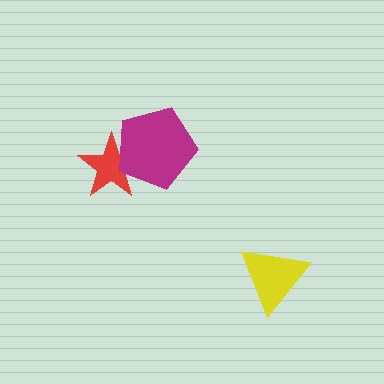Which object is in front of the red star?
The magenta pentagon is in front of the red star.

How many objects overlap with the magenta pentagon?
1 object overlaps with the magenta pentagon.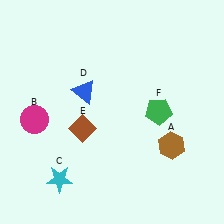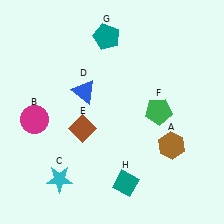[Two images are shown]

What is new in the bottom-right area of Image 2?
A teal diamond (H) was added in the bottom-right area of Image 2.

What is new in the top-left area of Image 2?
A teal pentagon (G) was added in the top-left area of Image 2.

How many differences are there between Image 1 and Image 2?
There are 2 differences between the two images.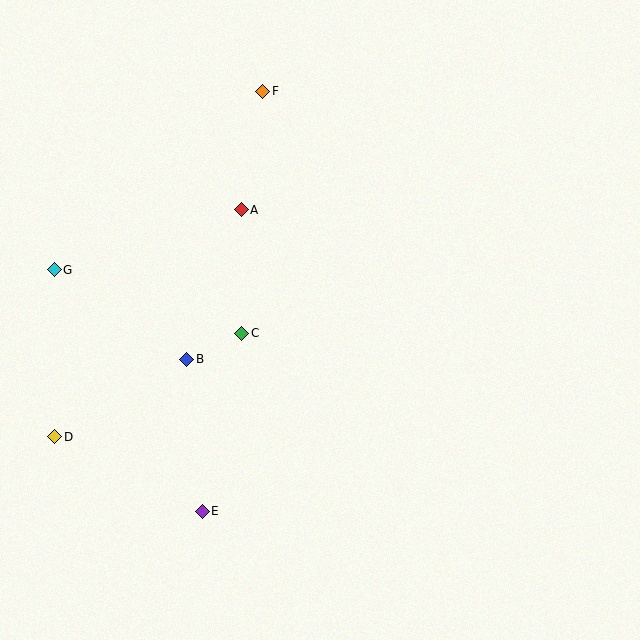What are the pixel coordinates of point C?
Point C is at (242, 333).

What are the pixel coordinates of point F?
Point F is at (263, 91).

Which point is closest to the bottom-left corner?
Point D is closest to the bottom-left corner.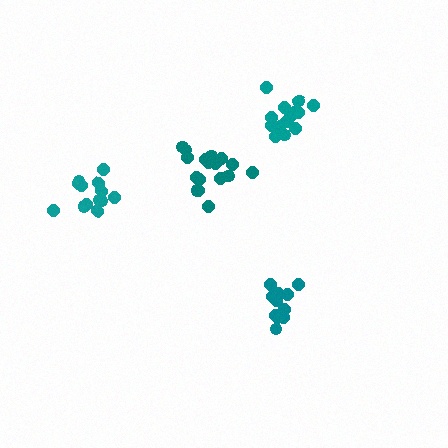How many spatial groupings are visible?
There are 4 spatial groupings.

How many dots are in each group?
Group 1: 17 dots, Group 2: 13 dots, Group 3: 12 dots, Group 4: 14 dots (56 total).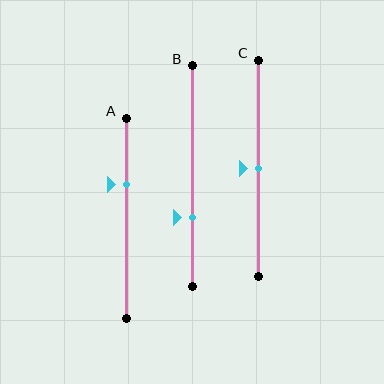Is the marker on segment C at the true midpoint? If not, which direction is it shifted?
Yes, the marker on segment C is at the true midpoint.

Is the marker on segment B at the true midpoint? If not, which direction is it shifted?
No, the marker on segment B is shifted downward by about 19% of the segment length.